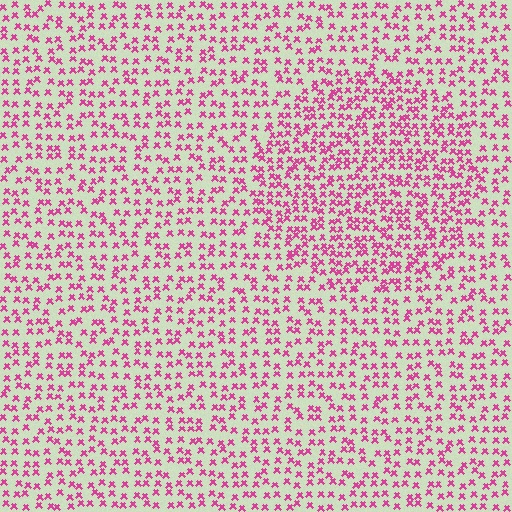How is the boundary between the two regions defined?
The boundary is defined by a change in element density (approximately 1.6x ratio). All elements are the same color, size, and shape.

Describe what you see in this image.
The image contains small magenta elements arranged at two different densities. A circle-shaped region is visible where the elements are more densely packed than the surrounding area.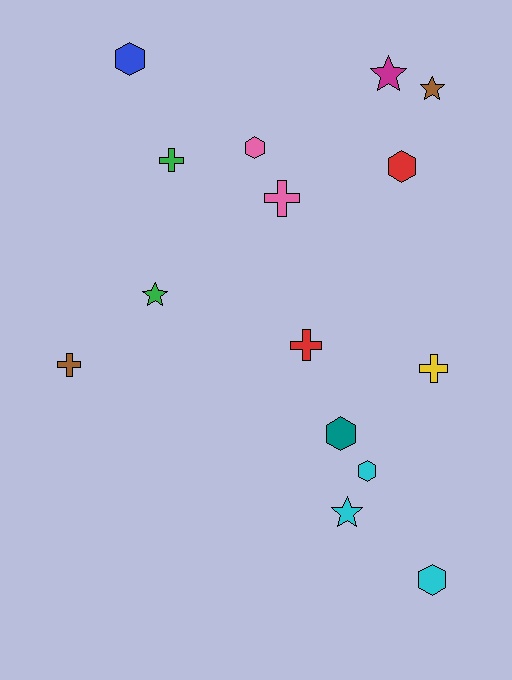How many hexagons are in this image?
There are 6 hexagons.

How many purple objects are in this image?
There are no purple objects.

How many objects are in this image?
There are 15 objects.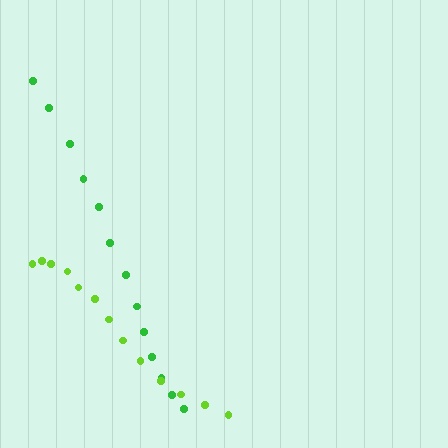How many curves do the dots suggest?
There are 2 distinct paths.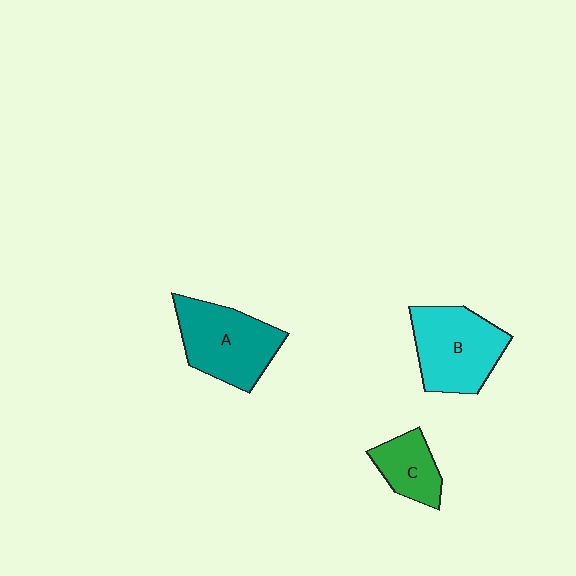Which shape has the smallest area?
Shape C (green).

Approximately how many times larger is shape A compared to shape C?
Approximately 1.9 times.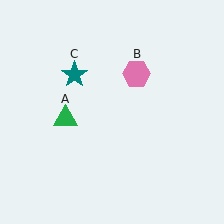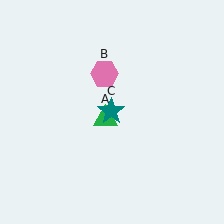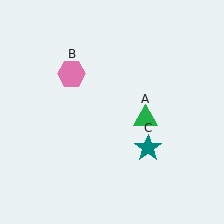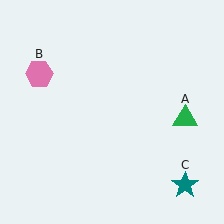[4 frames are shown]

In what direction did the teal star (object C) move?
The teal star (object C) moved down and to the right.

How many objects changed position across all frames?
3 objects changed position: green triangle (object A), pink hexagon (object B), teal star (object C).